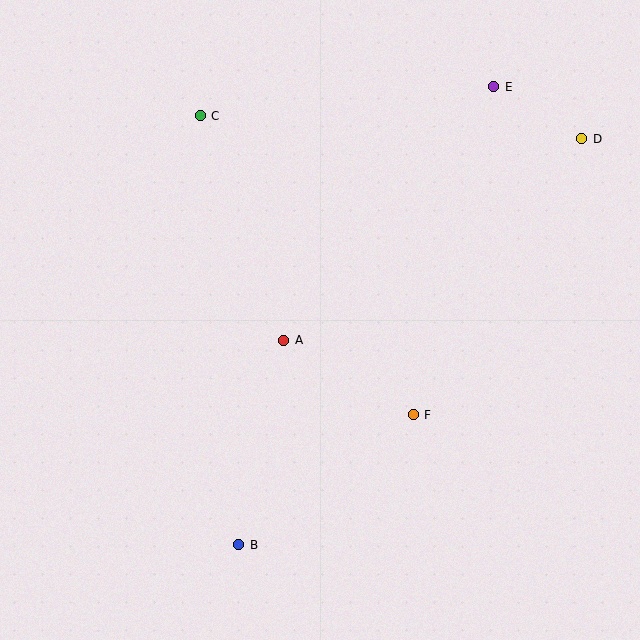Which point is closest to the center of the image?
Point A at (284, 340) is closest to the center.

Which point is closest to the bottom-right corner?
Point F is closest to the bottom-right corner.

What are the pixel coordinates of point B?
Point B is at (239, 545).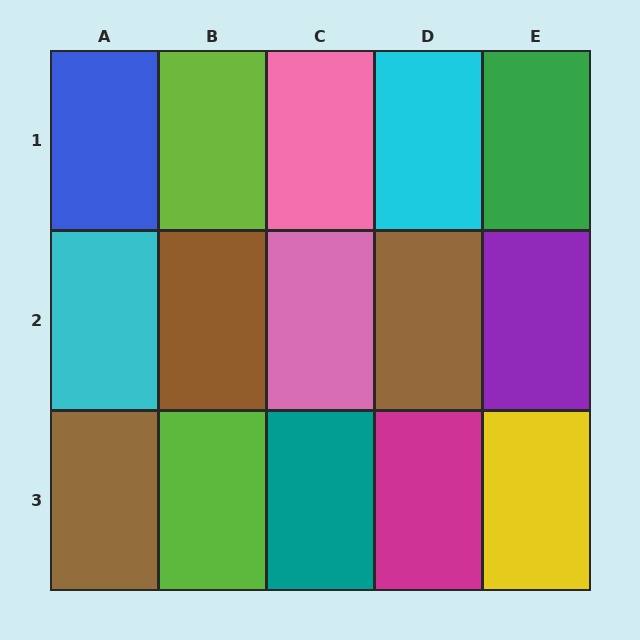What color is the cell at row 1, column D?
Cyan.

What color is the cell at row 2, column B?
Brown.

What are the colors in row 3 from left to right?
Brown, lime, teal, magenta, yellow.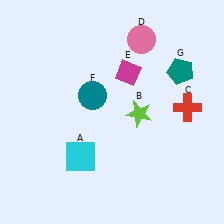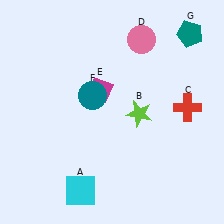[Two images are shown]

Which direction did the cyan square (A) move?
The cyan square (A) moved down.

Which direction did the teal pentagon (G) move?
The teal pentagon (G) moved up.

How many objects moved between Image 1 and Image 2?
3 objects moved between the two images.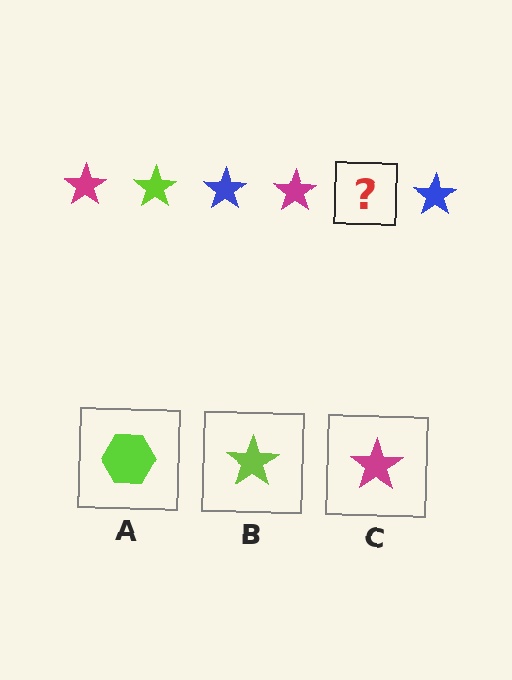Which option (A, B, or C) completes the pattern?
B.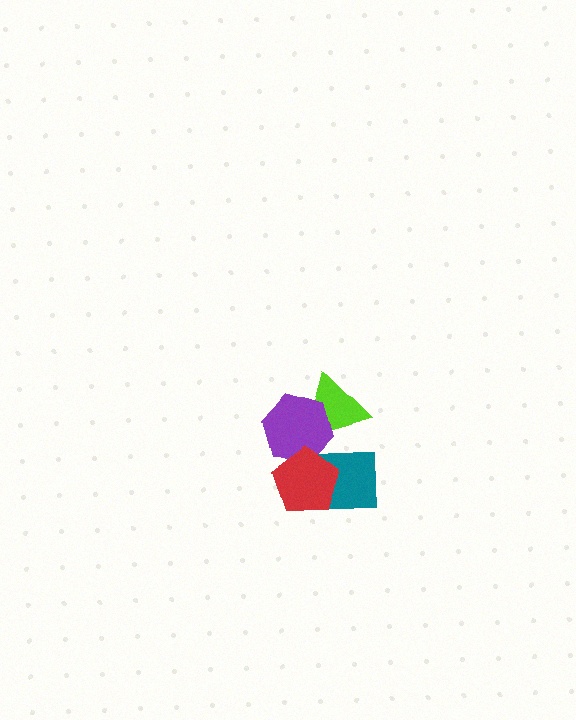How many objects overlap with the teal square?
1 object overlaps with the teal square.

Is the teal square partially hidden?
Yes, it is partially covered by another shape.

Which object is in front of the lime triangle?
The purple hexagon is in front of the lime triangle.